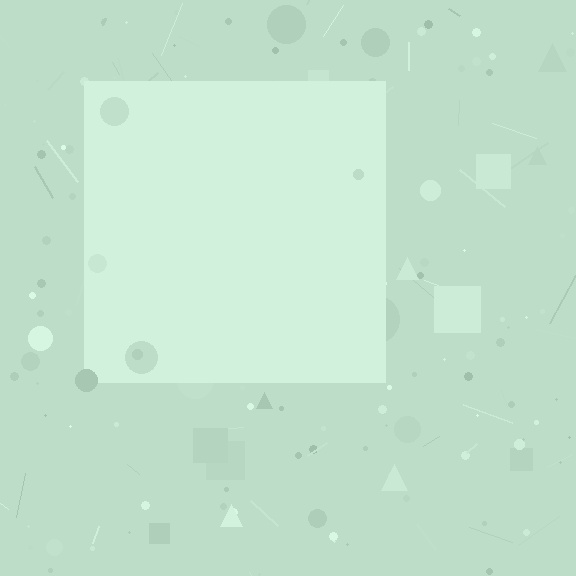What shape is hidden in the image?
A square is hidden in the image.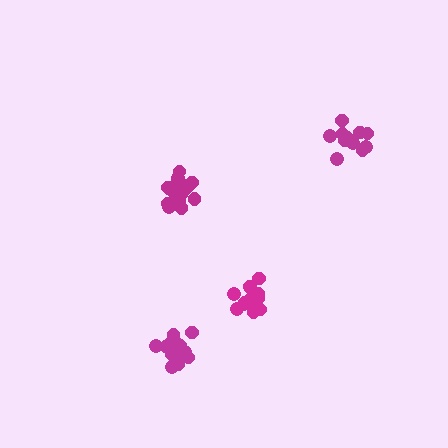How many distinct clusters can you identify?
There are 4 distinct clusters.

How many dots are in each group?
Group 1: 16 dots, Group 2: 17 dots, Group 3: 15 dots, Group 4: 11 dots (59 total).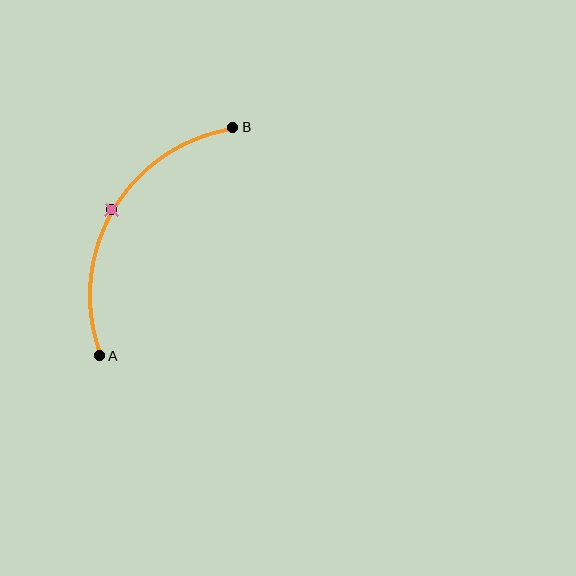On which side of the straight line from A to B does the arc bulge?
The arc bulges to the left of the straight line connecting A and B.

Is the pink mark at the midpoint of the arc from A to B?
Yes. The pink mark lies on the arc at equal arc-length from both A and B — it is the arc midpoint.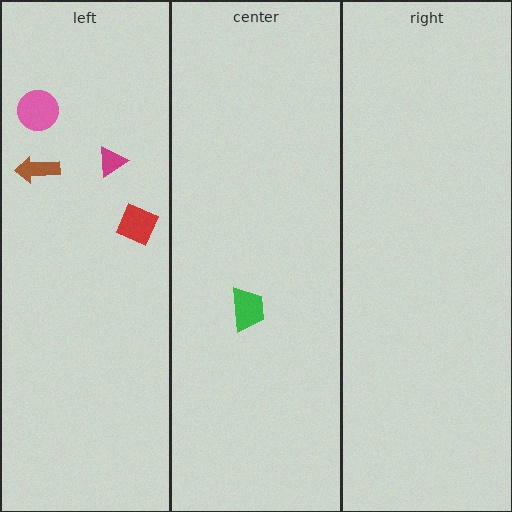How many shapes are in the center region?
1.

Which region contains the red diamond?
The left region.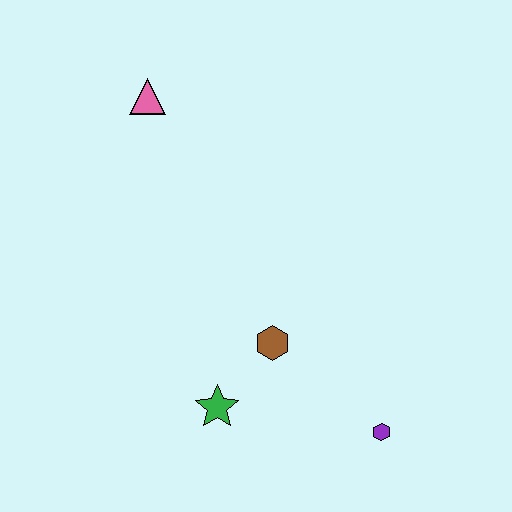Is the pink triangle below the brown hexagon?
No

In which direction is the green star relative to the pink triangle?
The green star is below the pink triangle.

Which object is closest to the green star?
The brown hexagon is closest to the green star.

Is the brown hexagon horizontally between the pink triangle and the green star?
No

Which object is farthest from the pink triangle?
The purple hexagon is farthest from the pink triangle.